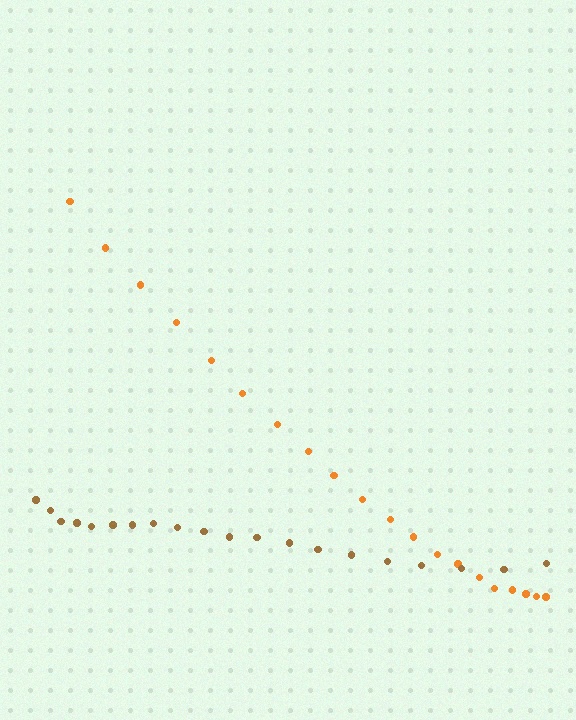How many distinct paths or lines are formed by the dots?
There are 2 distinct paths.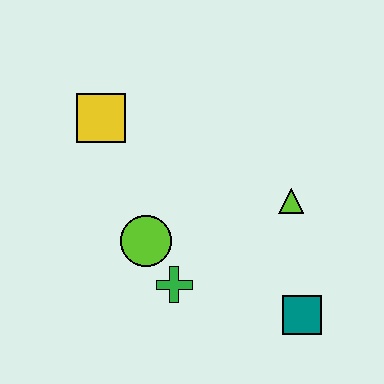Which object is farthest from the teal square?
The yellow square is farthest from the teal square.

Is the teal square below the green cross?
Yes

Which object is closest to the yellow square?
The lime circle is closest to the yellow square.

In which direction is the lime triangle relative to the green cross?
The lime triangle is to the right of the green cross.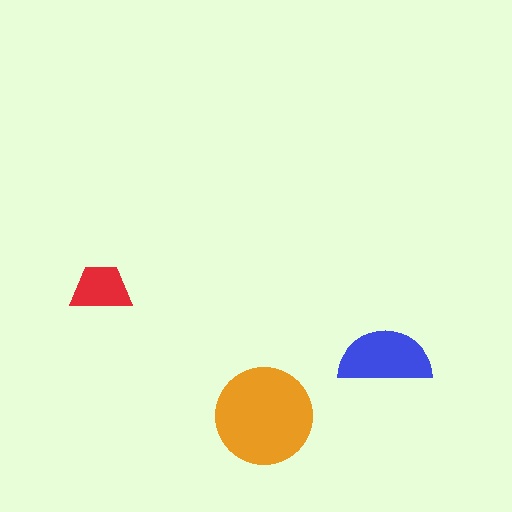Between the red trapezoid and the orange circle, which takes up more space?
The orange circle.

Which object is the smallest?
The red trapezoid.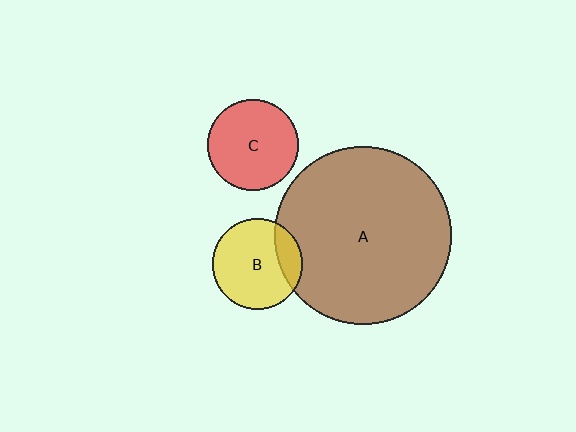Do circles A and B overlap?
Yes.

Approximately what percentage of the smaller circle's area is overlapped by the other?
Approximately 20%.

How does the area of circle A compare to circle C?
Approximately 3.8 times.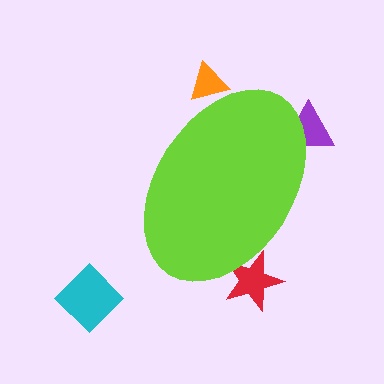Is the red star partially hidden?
Yes, the red star is partially hidden behind the lime ellipse.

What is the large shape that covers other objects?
A lime ellipse.